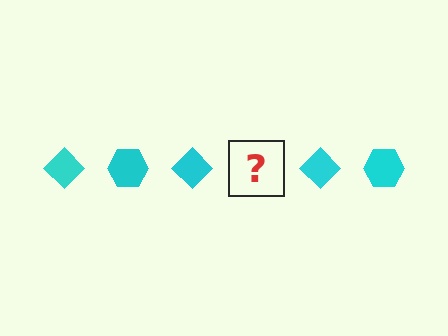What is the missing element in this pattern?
The missing element is a cyan hexagon.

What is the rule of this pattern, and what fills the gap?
The rule is that the pattern cycles through diamond, hexagon shapes in cyan. The gap should be filled with a cyan hexagon.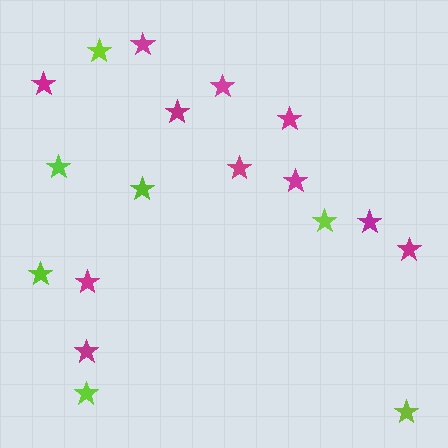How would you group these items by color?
There are 2 groups: one group of lime stars (7) and one group of magenta stars (11).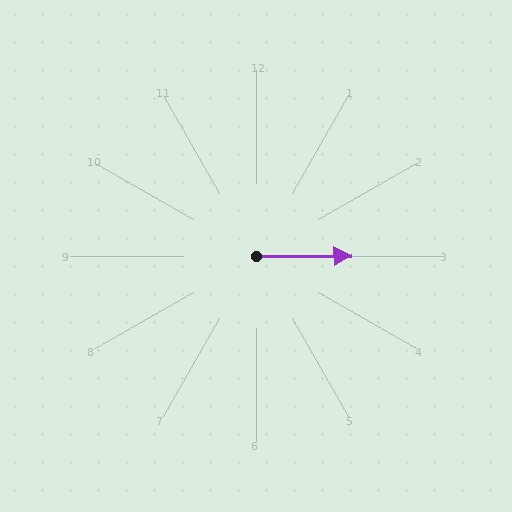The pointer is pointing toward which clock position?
Roughly 3 o'clock.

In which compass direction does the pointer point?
East.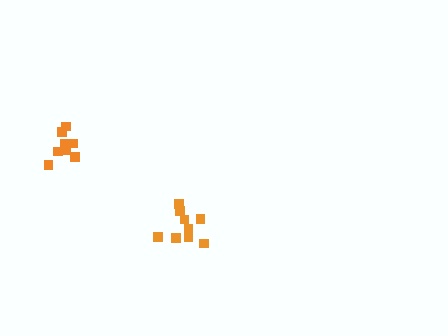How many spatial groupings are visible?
There are 2 spatial groupings.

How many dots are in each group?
Group 1: 8 dots, Group 2: 9 dots (17 total).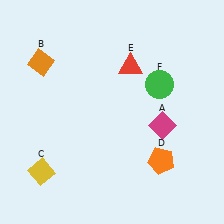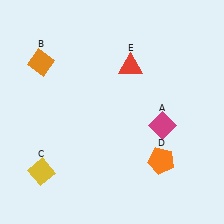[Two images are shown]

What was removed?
The green circle (F) was removed in Image 2.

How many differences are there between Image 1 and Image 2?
There is 1 difference between the two images.